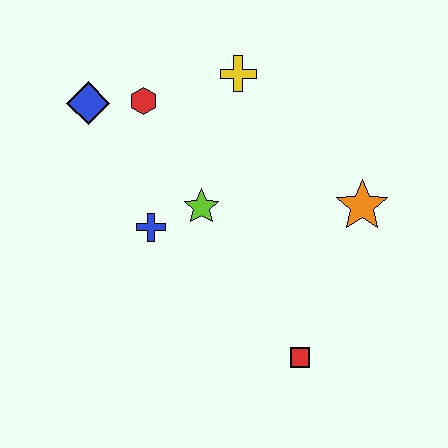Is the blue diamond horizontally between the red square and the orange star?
No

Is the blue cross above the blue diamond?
No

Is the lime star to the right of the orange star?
No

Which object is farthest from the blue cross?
The orange star is farthest from the blue cross.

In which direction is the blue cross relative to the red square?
The blue cross is to the left of the red square.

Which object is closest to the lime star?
The blue cross is closest to the lime star.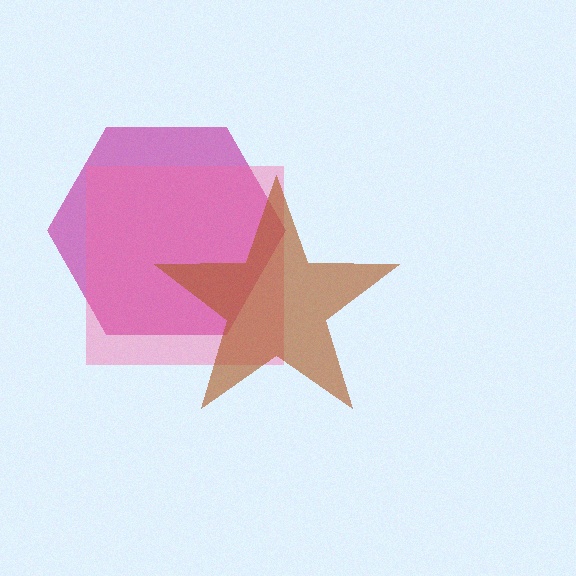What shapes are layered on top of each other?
The layered shapes are: a magenta hexagon, a pink square, a brown star.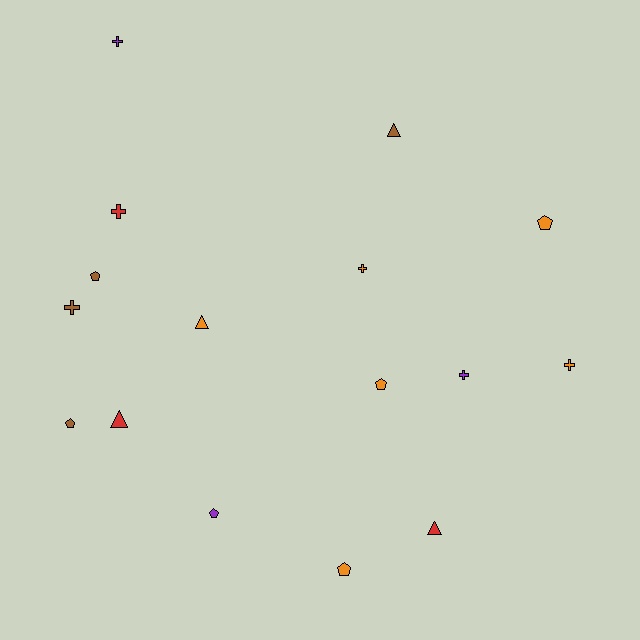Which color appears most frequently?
Orange, with 6 objects.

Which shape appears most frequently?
Pentagon, with 6 objects.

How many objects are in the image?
There are 16 objects.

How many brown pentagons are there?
There are 2 brown pentagons.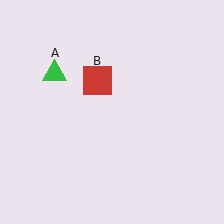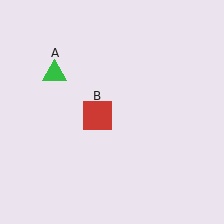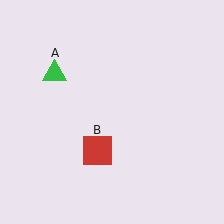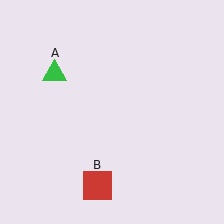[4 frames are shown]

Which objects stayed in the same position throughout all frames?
Green triangle (object A) remained stationary.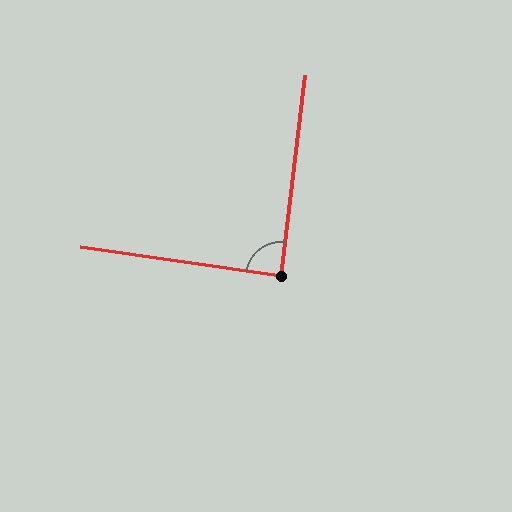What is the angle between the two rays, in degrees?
Approximately 89 degrees.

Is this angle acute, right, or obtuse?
It is approximately a right angle.